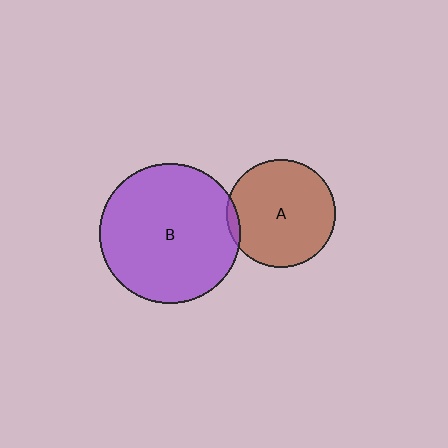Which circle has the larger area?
Circle B (purple).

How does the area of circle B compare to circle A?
Approximately 1.7 times.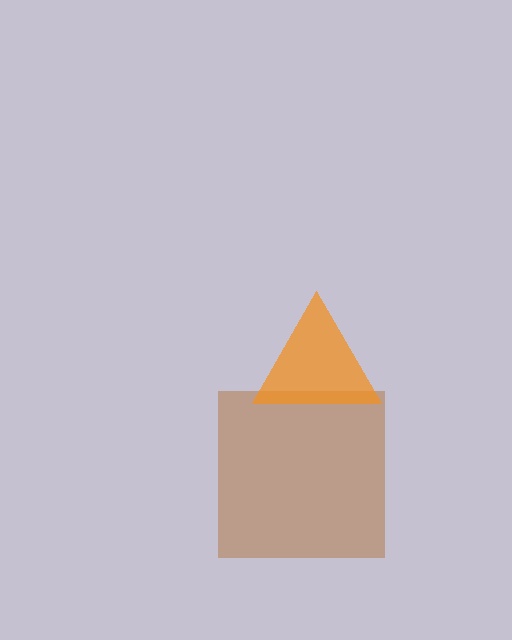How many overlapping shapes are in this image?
There are 2 overlapping shapes in the image.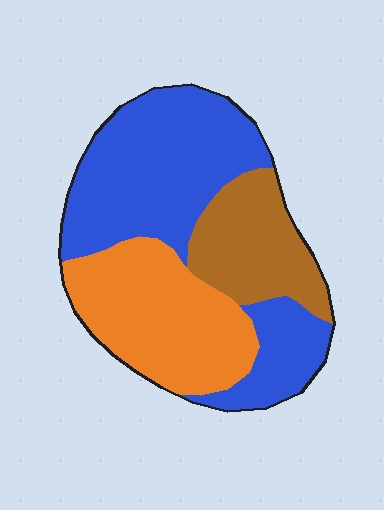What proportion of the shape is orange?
Orange takes up about one third (1/3) of the shape.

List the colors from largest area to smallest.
From largest to smallest: blue, orange, brown.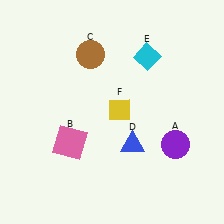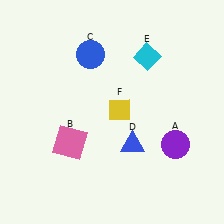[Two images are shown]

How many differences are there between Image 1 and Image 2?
There is 1 difference between the two images.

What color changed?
The circle (C) changed from brown in Image 1 to blue in Image 2.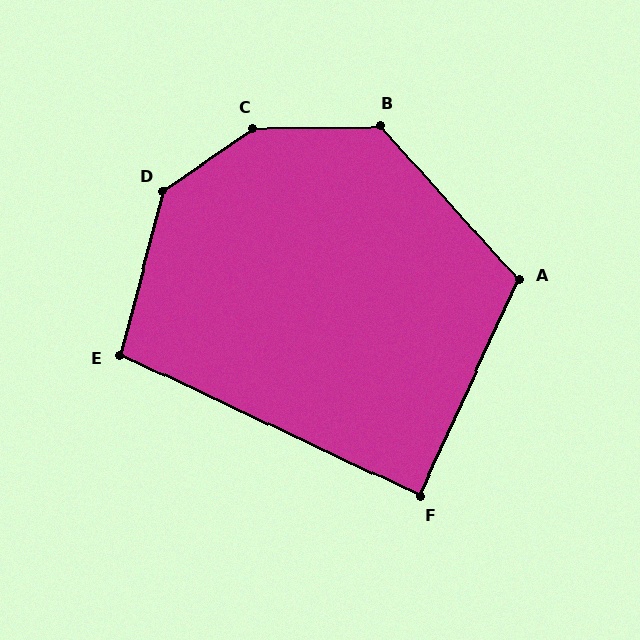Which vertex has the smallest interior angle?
F, at approximately 89 degrees.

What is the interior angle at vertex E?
Approximately 101 degrees (obtuse).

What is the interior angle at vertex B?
Approximately 131 degrees (obtuse).